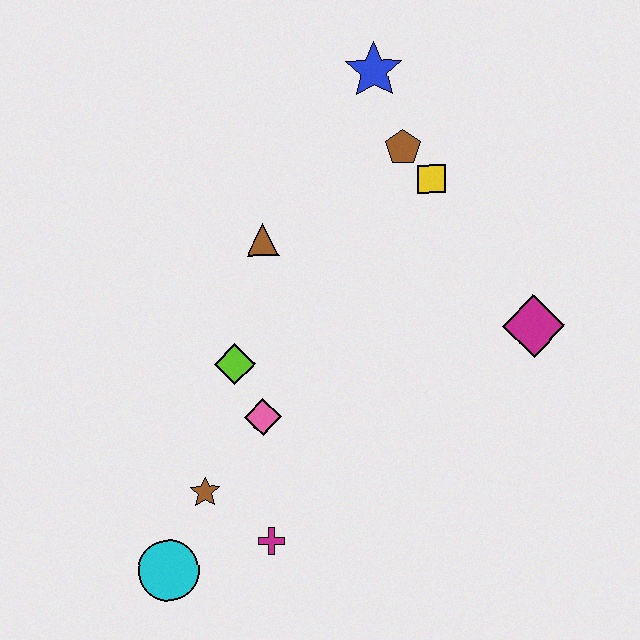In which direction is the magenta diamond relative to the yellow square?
The magenta diamond is below the yellow square.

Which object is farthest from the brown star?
The blue star is farthest from the brown star.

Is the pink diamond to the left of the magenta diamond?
Yes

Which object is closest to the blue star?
The brown pentagon is closest to the blue star.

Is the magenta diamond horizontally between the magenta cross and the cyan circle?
No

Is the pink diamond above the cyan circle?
Yes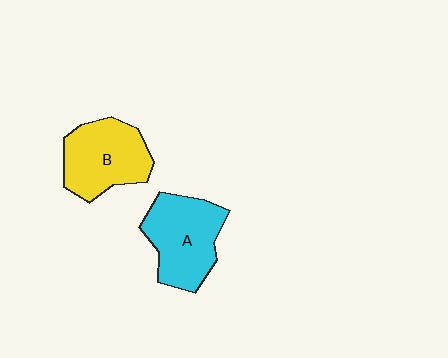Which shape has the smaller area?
Shape B (yellow).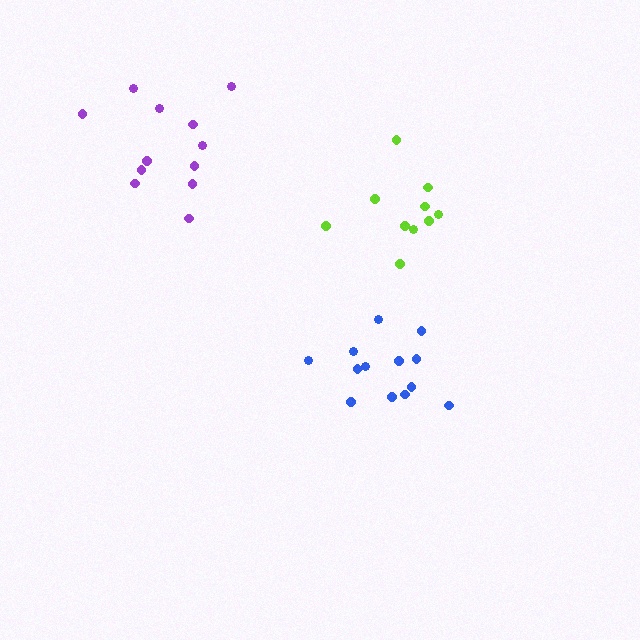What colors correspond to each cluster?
The clusters are colored: blue, lime, purple.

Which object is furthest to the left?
The purple cluster is leftmost.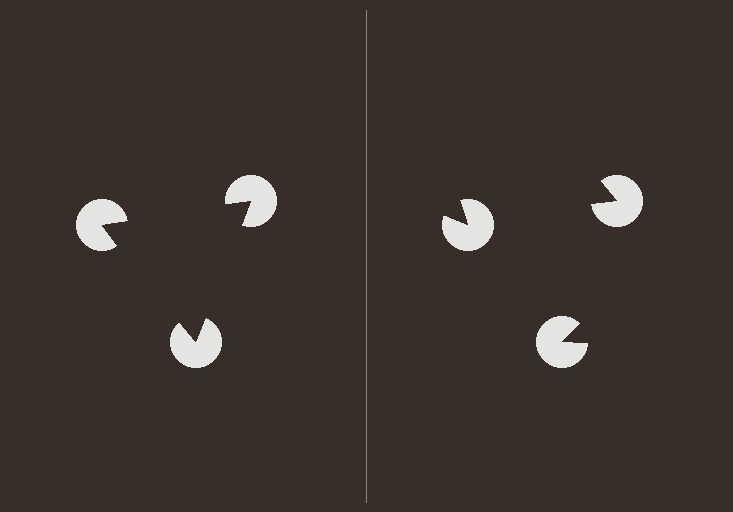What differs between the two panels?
The pac-man discs are positioned identically on both sides; only the wedge orientations differ. On the left they align to a triangle; on the right they are misaligned.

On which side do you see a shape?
An illusory triangle appears on the left side. On the right side the wedge cuts are rotated, so no coherent shape forms.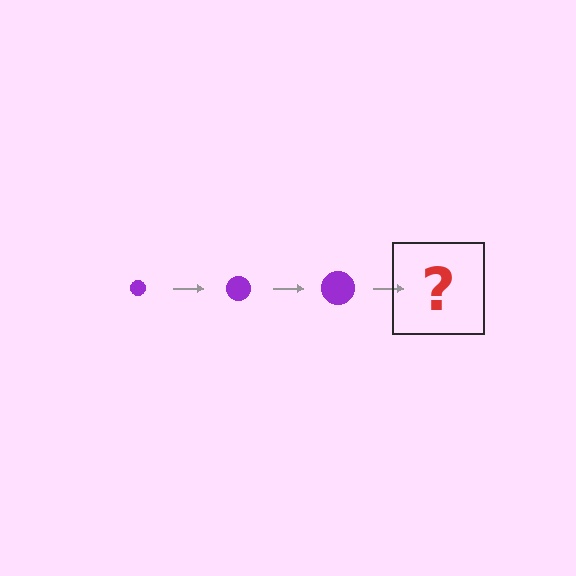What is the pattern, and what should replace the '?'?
The pattern is that the circle gets progressively larger each step. The '?' should be a purple circle, larger than the previous one.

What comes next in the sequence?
The next element should be a purple circle, larger than the previous one.